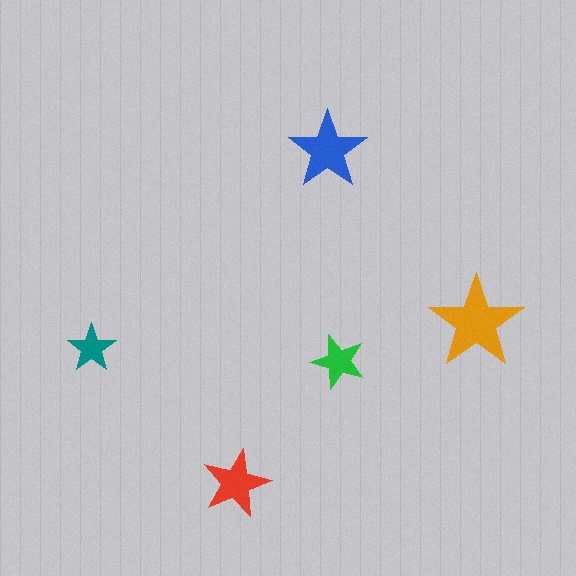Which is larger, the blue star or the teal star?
The blue one.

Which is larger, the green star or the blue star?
The blue one.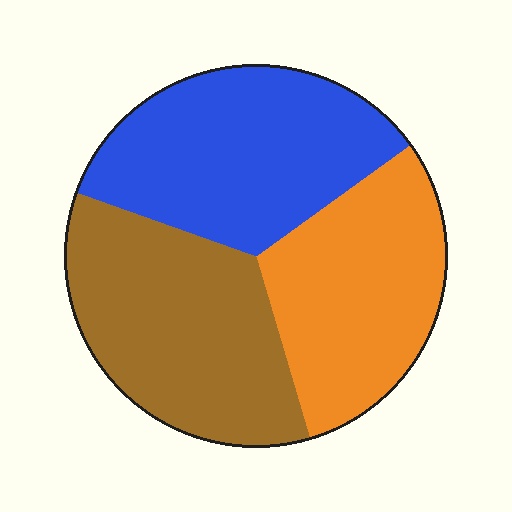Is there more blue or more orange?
Blue.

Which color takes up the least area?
Orange, at roughly 30%.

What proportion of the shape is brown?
Brown takes up about one third (1/3) of the shape.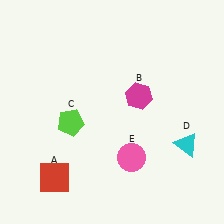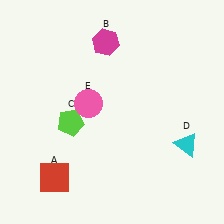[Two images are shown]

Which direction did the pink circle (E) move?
The pink circle (E) moved up.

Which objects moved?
The objects that moved are: the magenta hexagon (B), the pink circle (E).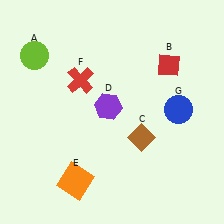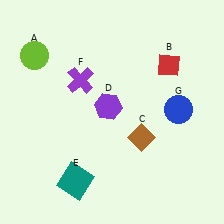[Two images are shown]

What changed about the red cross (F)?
In Image 1, F is red. In Image 2, it changed to purple.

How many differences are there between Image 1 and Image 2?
There are 2 differences between the two images.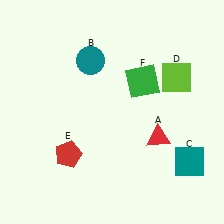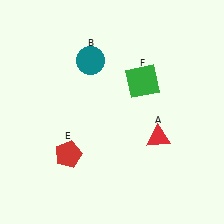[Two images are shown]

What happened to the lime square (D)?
The lime square (D) was removed in Image 2. It was in the top-right area of Image 1.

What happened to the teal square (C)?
The teal square (C) was removed in Image 2. It was in the bottom-right area of Image 1.